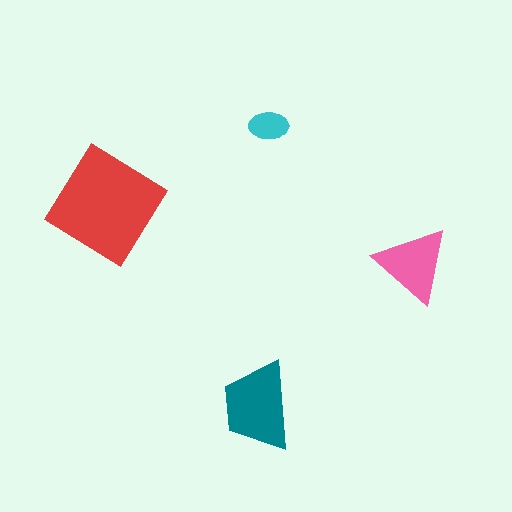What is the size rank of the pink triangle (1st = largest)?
3rd.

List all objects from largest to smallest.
The red diamond, the teal trapezoid, the pink triangle, the cyan ellipse.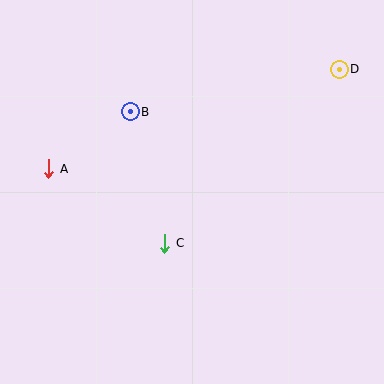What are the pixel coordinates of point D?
Point D is at (339, 69).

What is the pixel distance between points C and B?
The distance between C and B is 136 pixels.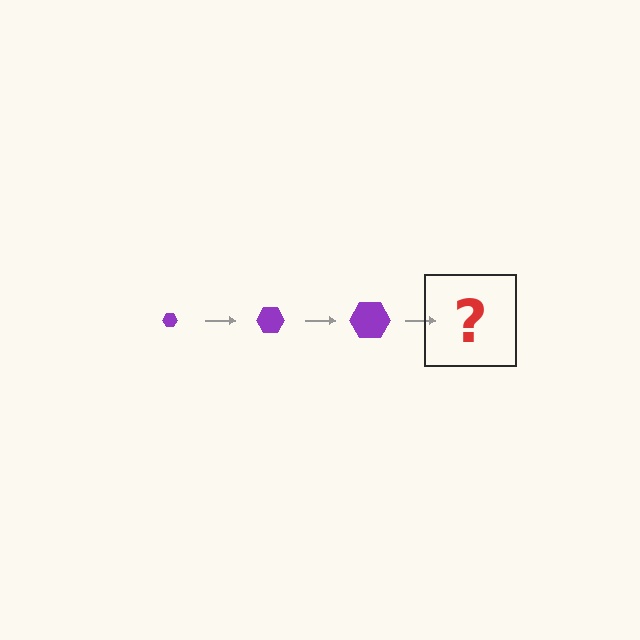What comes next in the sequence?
The next element should be a purple hexagon, larger than the previous one.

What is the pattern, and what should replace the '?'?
The pattern is that the hexagon gets progressively larger each step. The '?' should be a purple hexagon, larger than the previous one.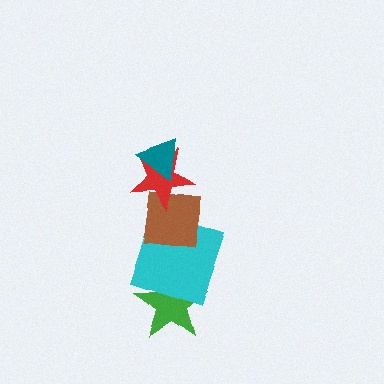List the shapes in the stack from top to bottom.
From top to bottom: the teal triangle, the red star, the brown square, the cyan square, the green star.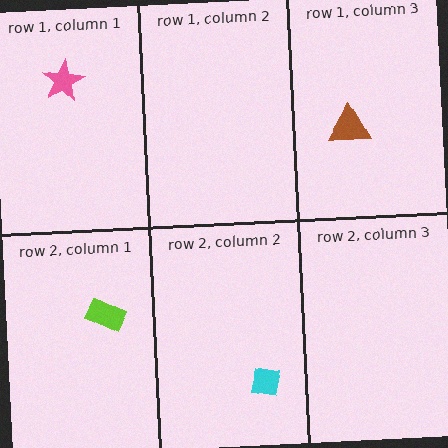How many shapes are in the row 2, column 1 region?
1.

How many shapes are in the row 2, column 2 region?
1.